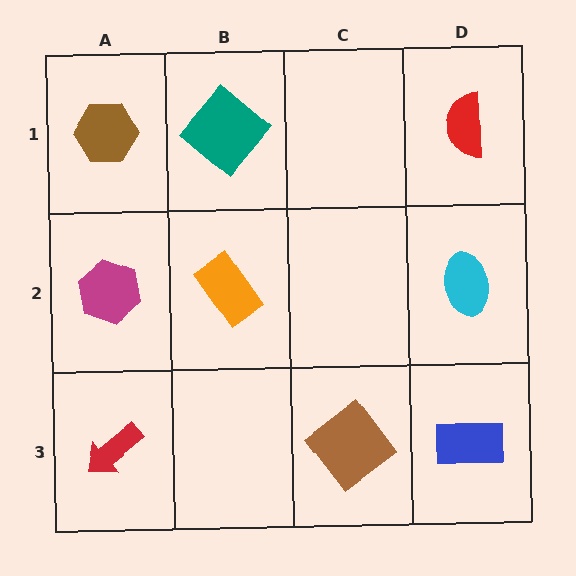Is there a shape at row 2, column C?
No, that cell is empty.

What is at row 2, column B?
An orange rectangle.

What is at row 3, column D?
A blue rectangle.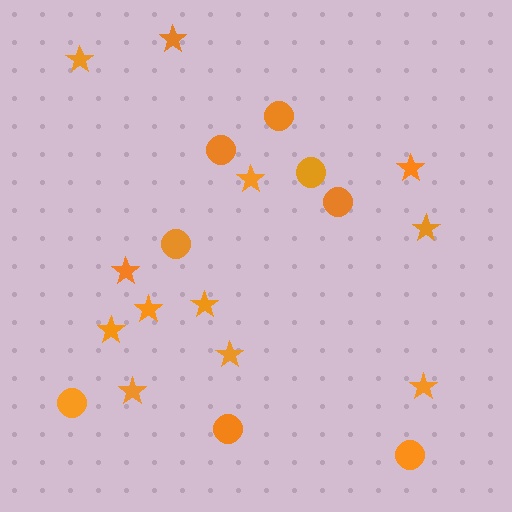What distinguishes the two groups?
There are 2 groups: one group of stars (12) and one group of circles (8).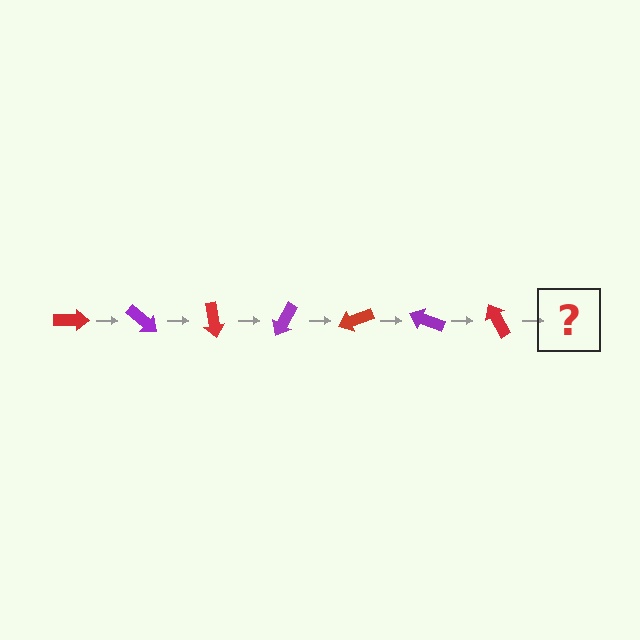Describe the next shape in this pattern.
It should be a purple arrow, rotated 280 degrees from the start.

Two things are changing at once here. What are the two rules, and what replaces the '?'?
The two rules are that it rotates 40 degrees each step and the color cycles through red and purple. The '?' should be a purple arrow, rotated 280 degrees from the start.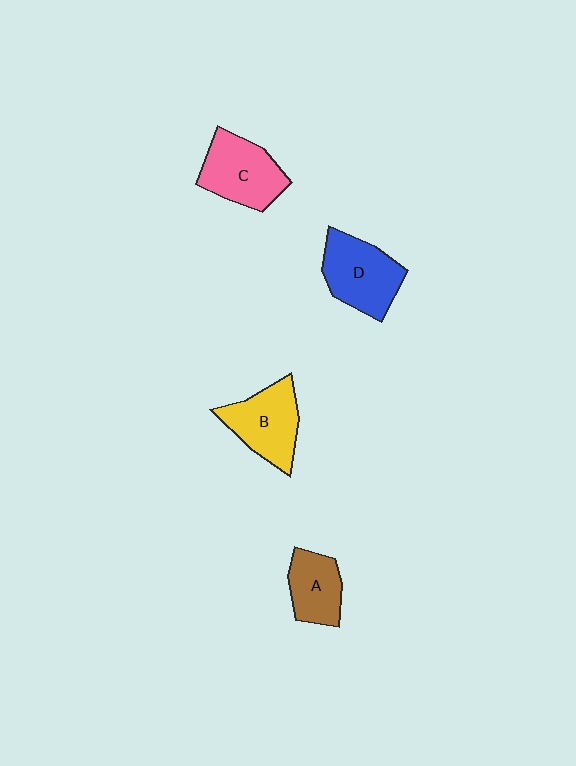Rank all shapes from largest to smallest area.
From largest to smallest: D (blue), C (pink), B (yellow), A (brown).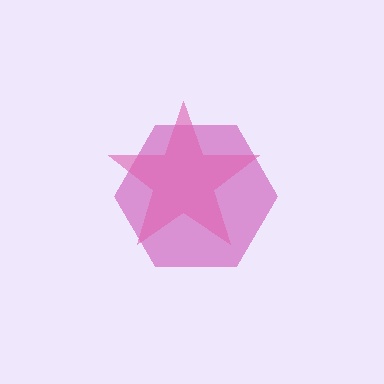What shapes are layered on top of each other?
The layered shapes are: a magenta hexagon, a pink star.